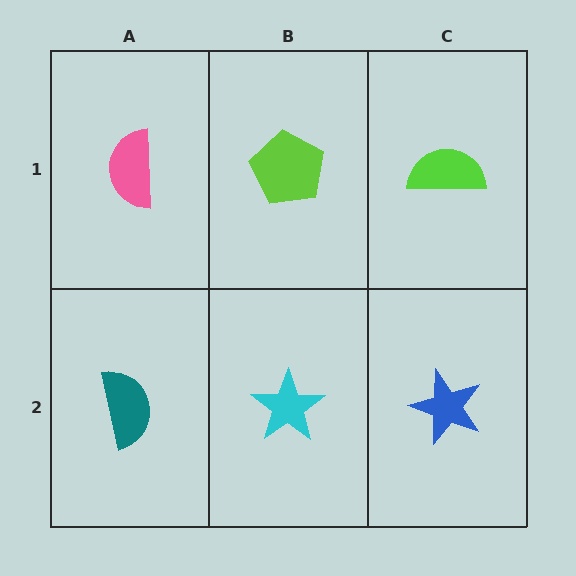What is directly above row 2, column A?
A pink semicircle.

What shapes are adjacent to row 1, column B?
A cyan star (row 2, column B), a pink semicircle (row 1, column A), a lime semicircle (row 1, column C).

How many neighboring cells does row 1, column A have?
2.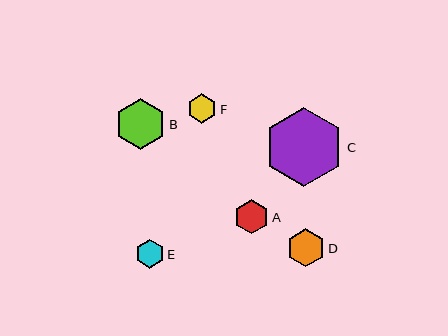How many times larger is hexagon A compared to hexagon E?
Hexagon A is approximately 1.2 times the size of hexagon E.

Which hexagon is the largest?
Hexagon C is the largest with a size of approximately 80 pixels.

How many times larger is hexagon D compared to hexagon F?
Hexagon D is approximately 1.3 times the size of hexagon F.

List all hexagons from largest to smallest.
From largest to smallest: C, B, D, A, F, E.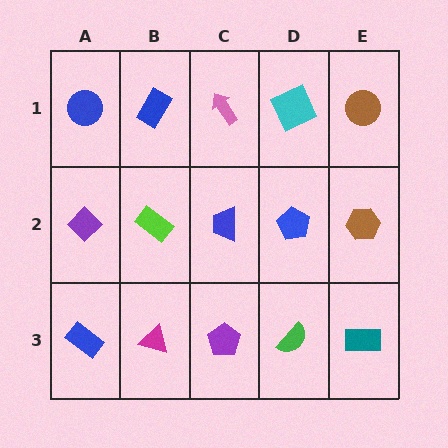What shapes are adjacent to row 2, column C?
A pink arrow (row 1, column C), a purple pentagon (row 3, column C), a lime rectangle (row 2, column B), a blue pentagon (row 2, column D).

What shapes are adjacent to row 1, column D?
A blue pentagon (row 2, column D), a pink arrow (row 1, column C), a brown circle (row 1, column E).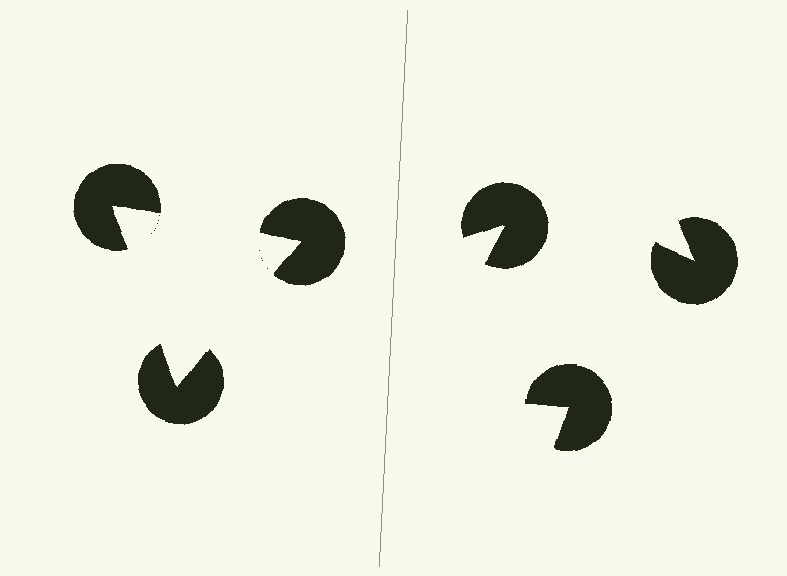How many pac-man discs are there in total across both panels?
6 — 3 on each side.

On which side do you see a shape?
An illusory triangle appears on the left side. On the right side the wedge cuts are rotated, so no coherent shape forms.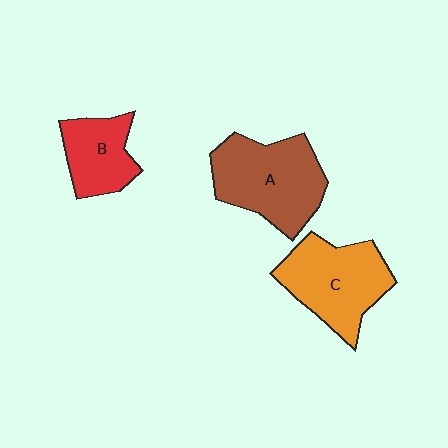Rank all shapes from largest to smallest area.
From largest to smallest: A (brown), C (orange), B (red).